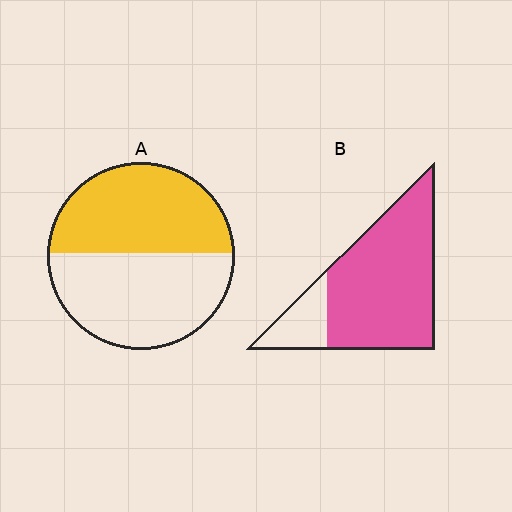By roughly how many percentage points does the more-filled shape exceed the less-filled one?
By roughly 35 percentage points (B over A).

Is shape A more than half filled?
Roughly half.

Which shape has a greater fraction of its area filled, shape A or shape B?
Shape B.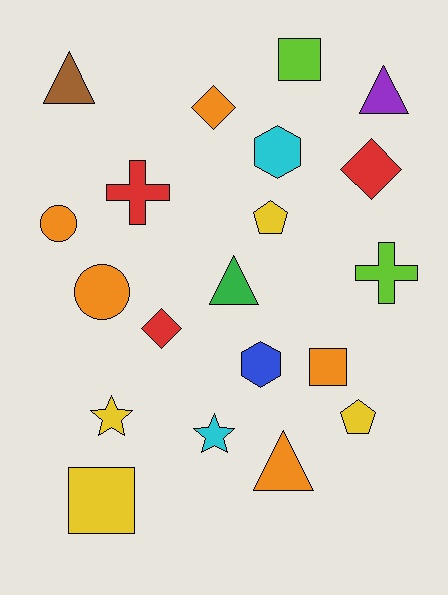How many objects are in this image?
There are 20 objects.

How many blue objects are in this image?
There is 1 blue object.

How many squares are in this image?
There are 3 squares.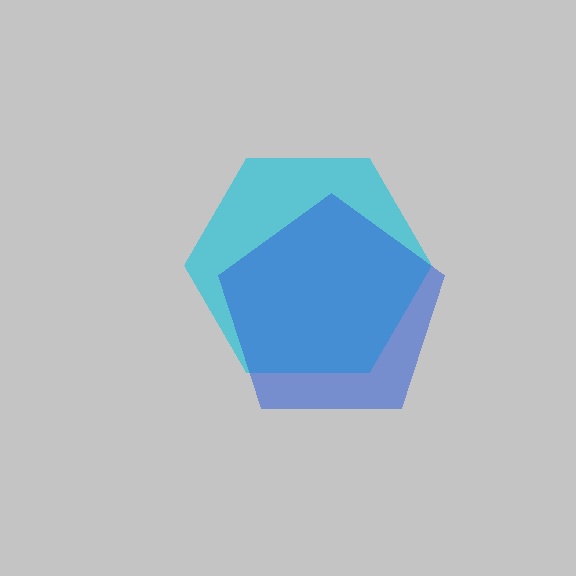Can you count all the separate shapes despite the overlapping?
Yes, there are 2 separate shapes.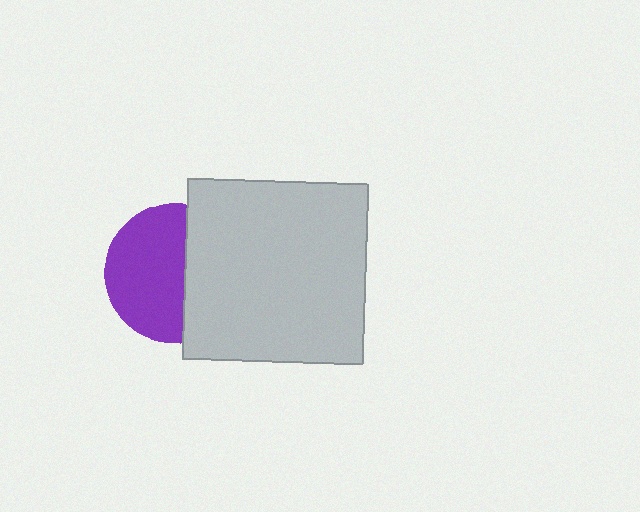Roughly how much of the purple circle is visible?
About half of it is visible (roughly 59%).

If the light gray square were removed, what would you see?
You would see the complete purple circle.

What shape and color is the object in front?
The object in front is a light gray square.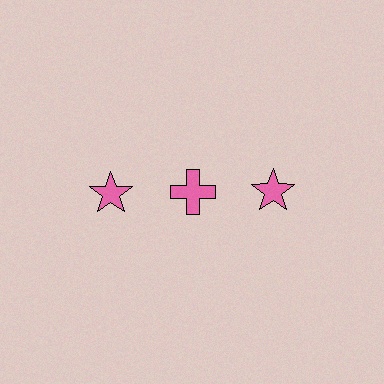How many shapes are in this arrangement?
There are 3 shapes arranged in a grid pattern.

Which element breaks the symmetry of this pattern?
The pink cross in the top row, second from left column breaks the symmetry. All other shapes are pink stars.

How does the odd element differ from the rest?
It has a different shape: cross instead of star.